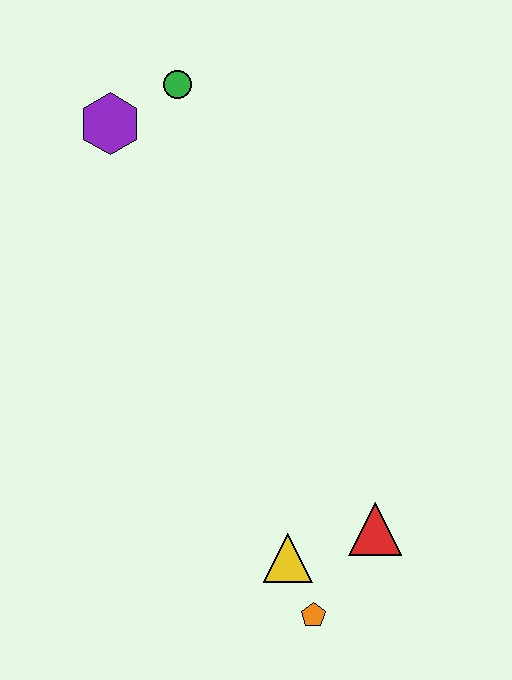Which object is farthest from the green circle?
The orange pentagon is farthest from the green circle.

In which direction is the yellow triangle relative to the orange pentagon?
The yellow triangle is above the orange pentagon.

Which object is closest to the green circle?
The purple hexagon is closest to the green circle.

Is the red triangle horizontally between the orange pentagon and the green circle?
No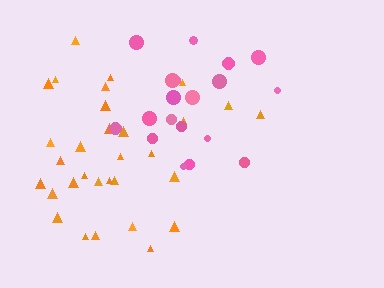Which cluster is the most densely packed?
Pink.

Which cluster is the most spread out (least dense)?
Orange.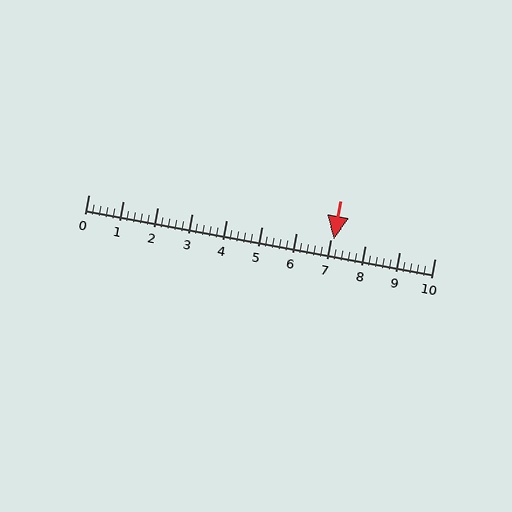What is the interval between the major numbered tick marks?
The major tick marks are spaced 1 units apart.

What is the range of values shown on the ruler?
The ruler shows values from 0 to 10.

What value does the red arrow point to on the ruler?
The red arrow points to approximately 7.1.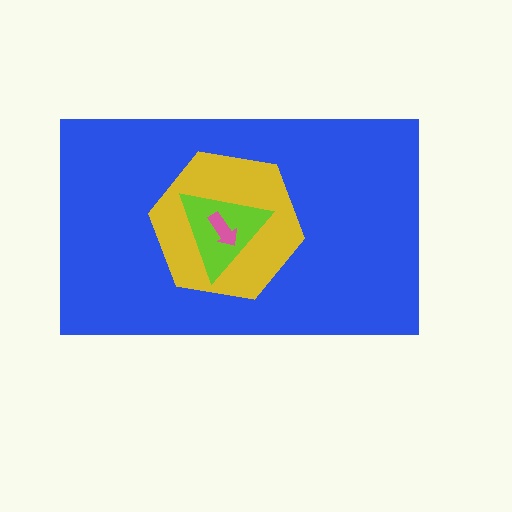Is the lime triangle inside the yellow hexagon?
Yes.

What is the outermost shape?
The blue rectangle.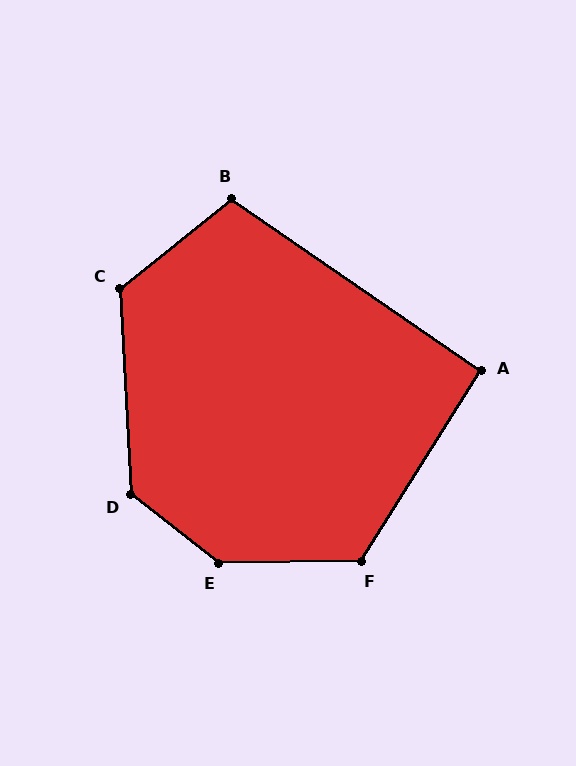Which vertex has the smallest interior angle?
A, at approximately 93 degrees.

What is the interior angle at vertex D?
Approximately 131 degrees (obtuse).